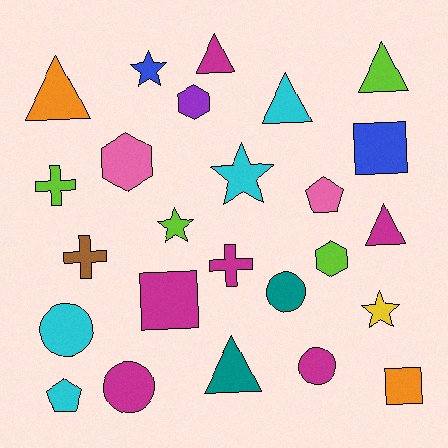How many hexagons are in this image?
There are 3 hexagons.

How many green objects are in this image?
There are no green objects.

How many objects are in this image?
There are 25 objects.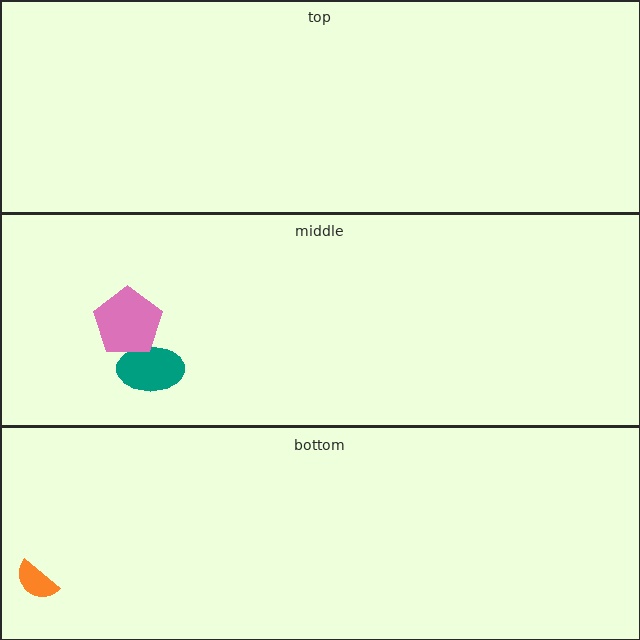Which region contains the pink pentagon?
The middle region.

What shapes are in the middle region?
The teal ellipse, the pink pentagon.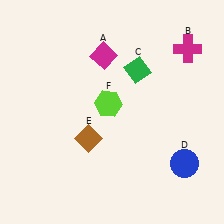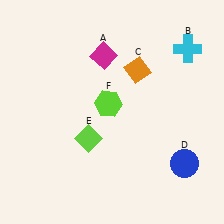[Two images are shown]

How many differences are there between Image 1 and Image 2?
There are 3 differences between the two images.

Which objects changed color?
B changed from magenta to cyan. C changed from green to orange. E changed from brown to lime.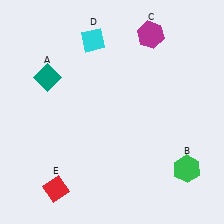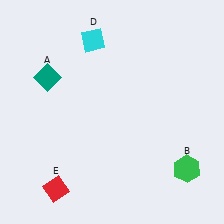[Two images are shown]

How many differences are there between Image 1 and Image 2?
There is 1 difference between the two images.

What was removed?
The magenta hexagon (C) was removed in Image 2.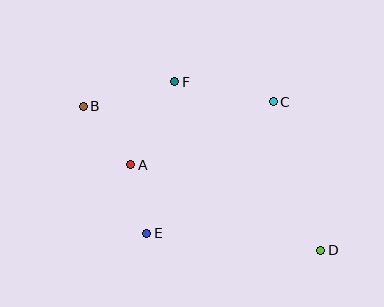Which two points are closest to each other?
Points A and E are closest to each other.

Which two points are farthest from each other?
Points B and D are farthest from each other.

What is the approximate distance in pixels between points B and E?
The distance between B and E is approximately 142 pixels.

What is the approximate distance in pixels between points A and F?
The distance between A and F is approximately 94 pixels.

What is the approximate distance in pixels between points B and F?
The distance between B and F is approximately 95 pixels.